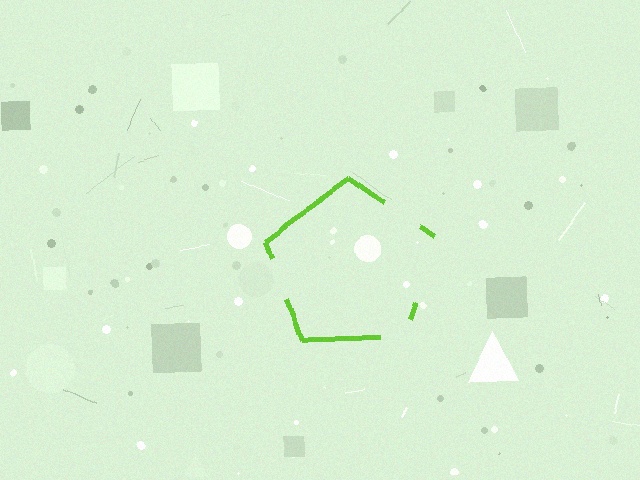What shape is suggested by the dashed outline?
The dashed outline suggests a pentagon.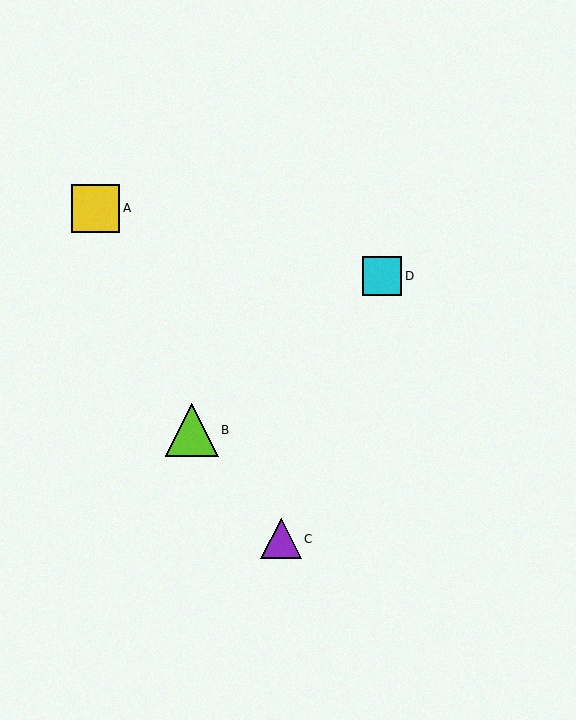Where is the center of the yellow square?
The center of the yellow square is at (96, 208).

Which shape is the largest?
The lime triangle (labeled B) is the largest.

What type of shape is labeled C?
Shape C is a purple triangle.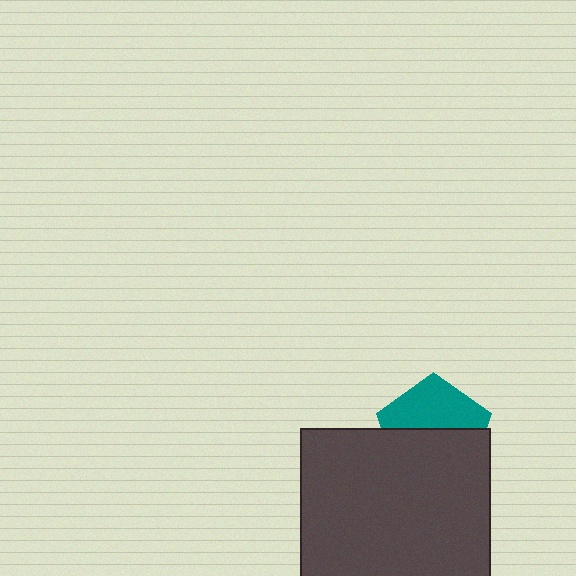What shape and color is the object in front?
The object in front is a dark gray square.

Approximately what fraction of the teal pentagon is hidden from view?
Roughly 55% of the teal pentagon is hidden behind the dark gray square.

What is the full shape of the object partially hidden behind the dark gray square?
The partially hidden object is a teal pentagon.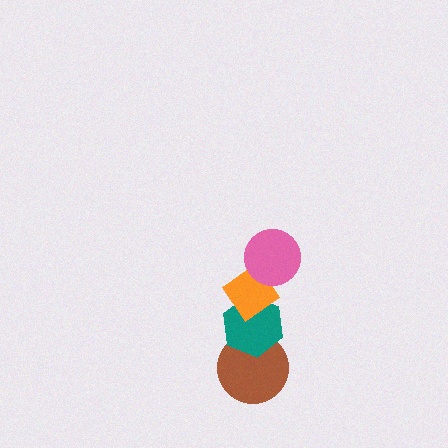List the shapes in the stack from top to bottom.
From top to bottom: the pink circle, the orange diamond, the teal hexagon, the brown circle.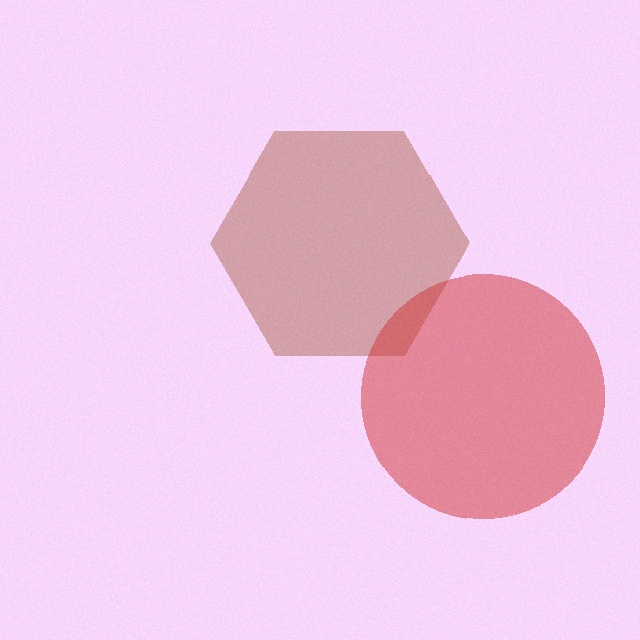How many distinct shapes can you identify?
There are 2 distinct shapes: a brown hexagon, a red circle.